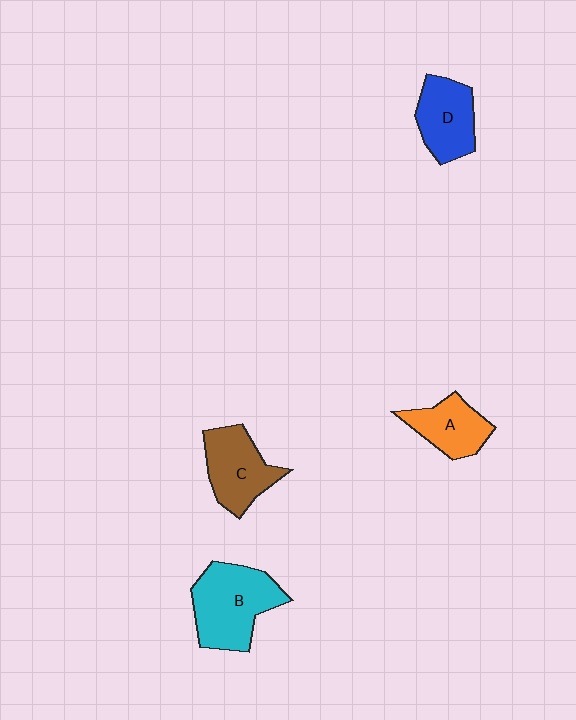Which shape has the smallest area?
Shape A (orange).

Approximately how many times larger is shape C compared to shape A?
Approximately 1.3 times.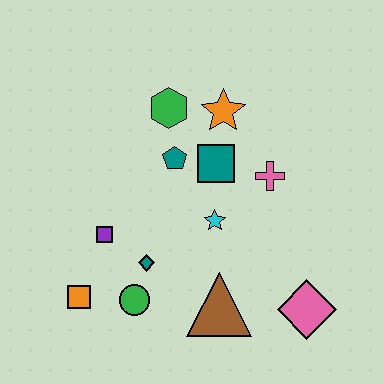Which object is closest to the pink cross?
The teal square is closest to the pink cross.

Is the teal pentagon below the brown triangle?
No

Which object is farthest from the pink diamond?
The green hexagon is farthest from the pink diamond.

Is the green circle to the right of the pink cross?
No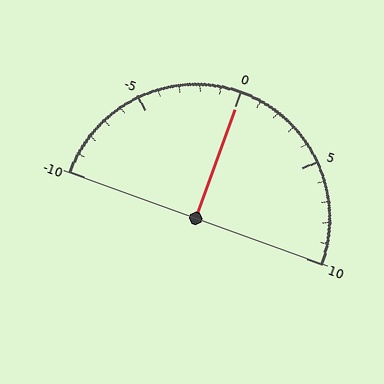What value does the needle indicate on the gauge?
The needle indicates approximately 0.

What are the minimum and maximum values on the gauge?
The gauge ranges from -10 to 10.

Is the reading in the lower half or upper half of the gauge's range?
The reading is in the upper half of the range (-10 to 10).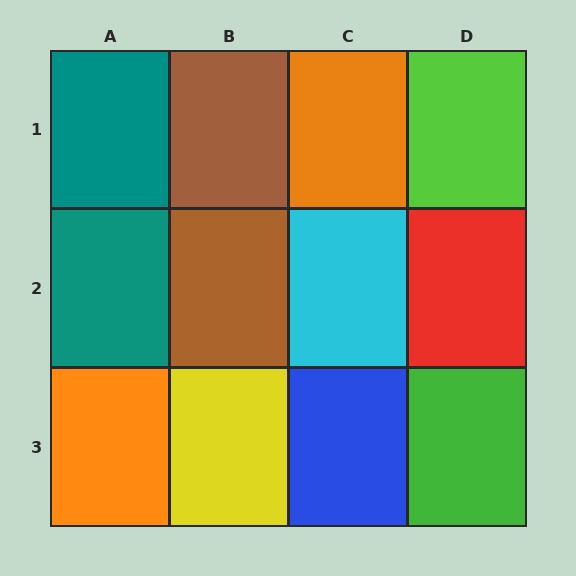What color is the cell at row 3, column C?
Blue.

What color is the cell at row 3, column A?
Orange.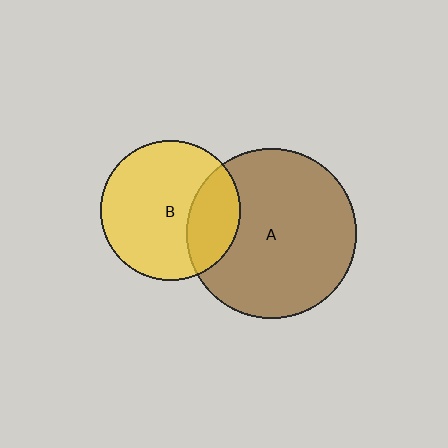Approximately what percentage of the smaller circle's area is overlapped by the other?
Approximately 25%.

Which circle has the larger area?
Circle A (brown).